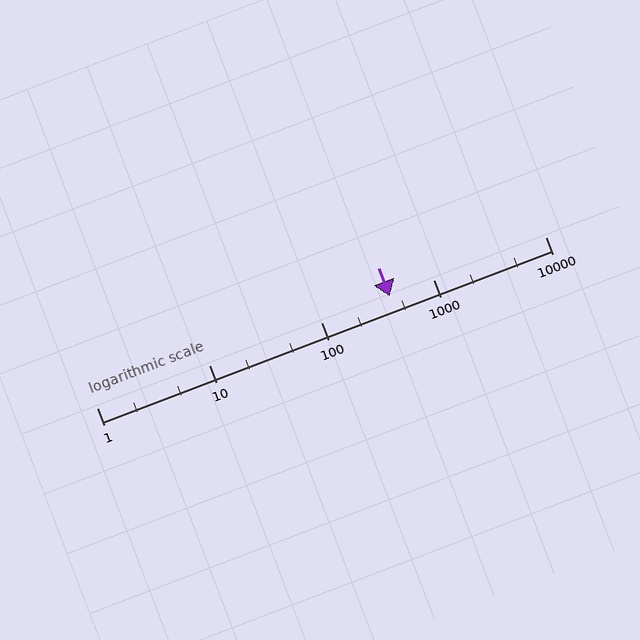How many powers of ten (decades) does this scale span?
The scale spans 4 decades, from 1 to 10000.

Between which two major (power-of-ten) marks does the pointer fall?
The pointer is between 100 and 1000.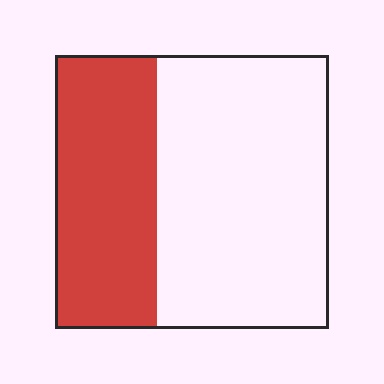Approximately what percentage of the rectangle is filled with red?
Approximately 35%.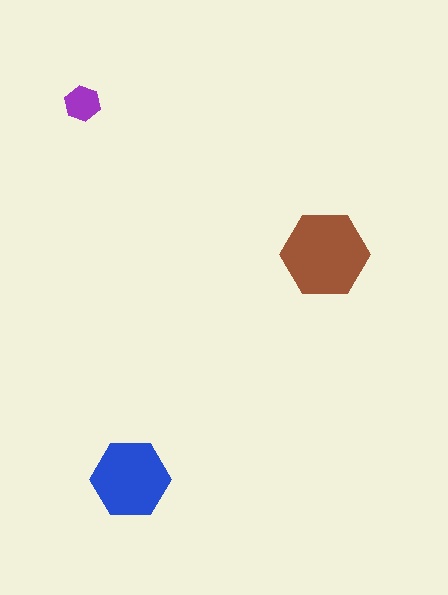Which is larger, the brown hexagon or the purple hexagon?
The brown one.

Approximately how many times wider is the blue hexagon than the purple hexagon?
About 2 times wider.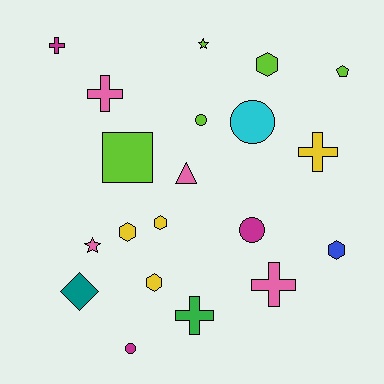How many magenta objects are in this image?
There are 3 magenta objects.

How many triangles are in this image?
There is 1 triangle.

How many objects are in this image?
There are 20 objects.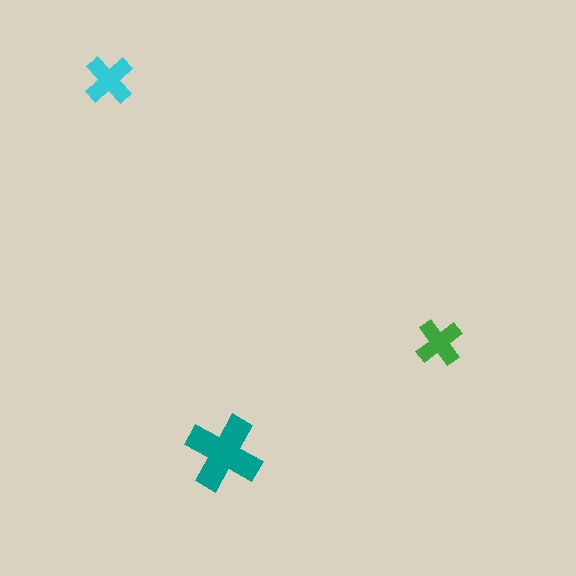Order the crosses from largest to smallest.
the teal one, the cyan one, the green one.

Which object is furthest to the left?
The cyan cross is leftmost.